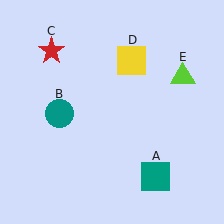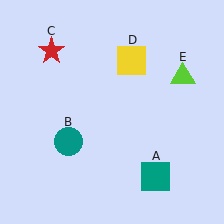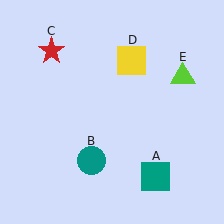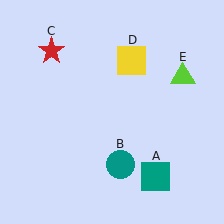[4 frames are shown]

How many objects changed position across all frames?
1 object changed position: teal circle (object B).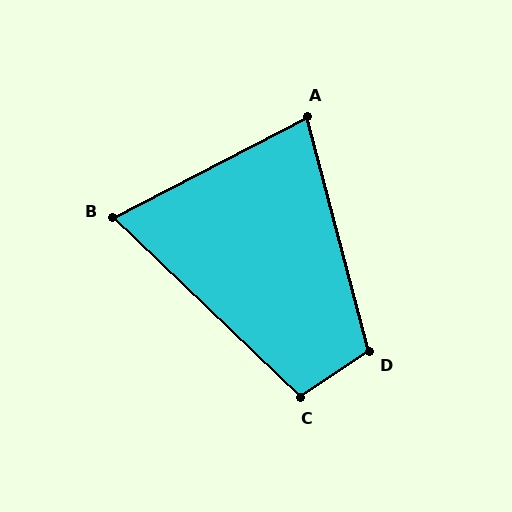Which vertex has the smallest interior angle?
B, at approximately 71 degrees.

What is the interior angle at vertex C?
Approximately 103 degrees (obtuse).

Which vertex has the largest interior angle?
D, at approximately 109 degrees.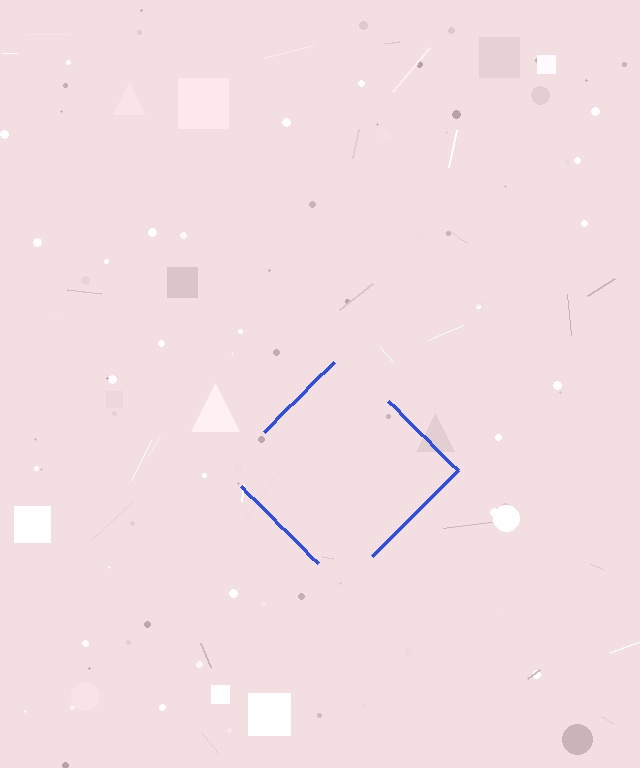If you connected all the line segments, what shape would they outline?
They would outline a diamond.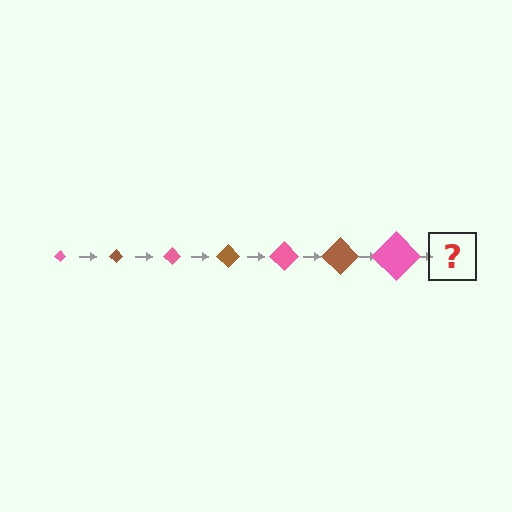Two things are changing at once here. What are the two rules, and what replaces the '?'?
The two rules are that the diamond grows larger each step and the color cycles through pink and brown. The '?' should be a brown diamond, larger than the previous one.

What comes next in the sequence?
The next element should be a brown diamond, larger than the previous one.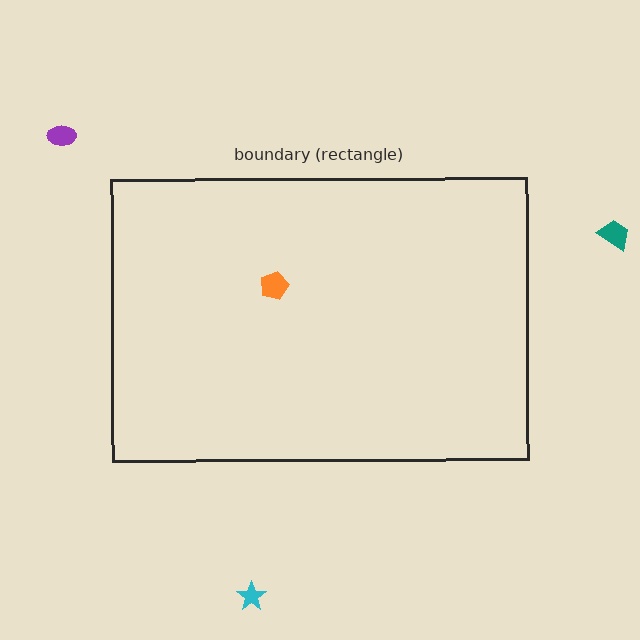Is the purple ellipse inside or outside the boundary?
Outside.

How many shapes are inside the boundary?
1 inside, 3 outside.